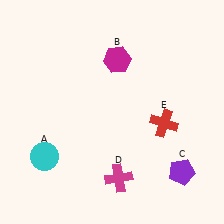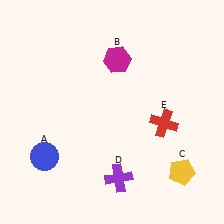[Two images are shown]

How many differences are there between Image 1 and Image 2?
There are 3 differences between the two images.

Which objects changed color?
A changed from cyan to blue. C changed from purple to yellow. D changed from magenta to purple.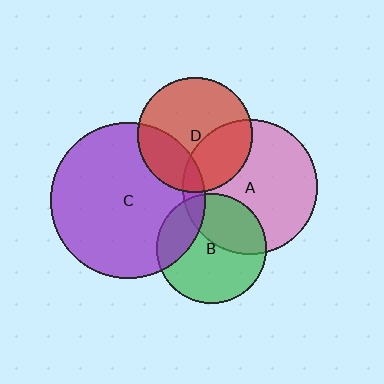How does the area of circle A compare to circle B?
Approximately 1.5 times.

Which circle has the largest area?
Circle C (purple).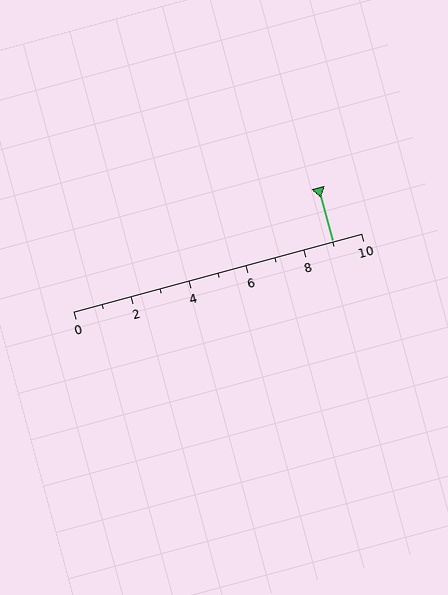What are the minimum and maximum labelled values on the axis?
The axis runs from 0 to 10.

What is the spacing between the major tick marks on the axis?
The major ticks are spaced 2 apart.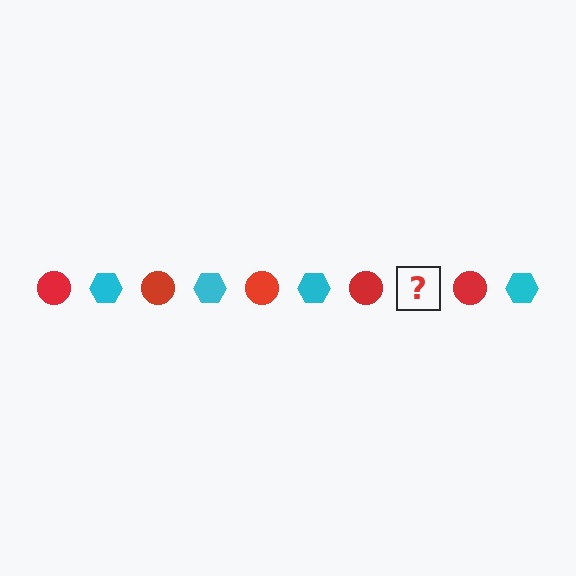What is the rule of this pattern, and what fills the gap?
The rule is that the pattern alternates between red circle and cyan hexagon. The gap should be filled with a cyan hexagon.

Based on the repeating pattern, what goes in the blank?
The blank should be a cyan hexagon.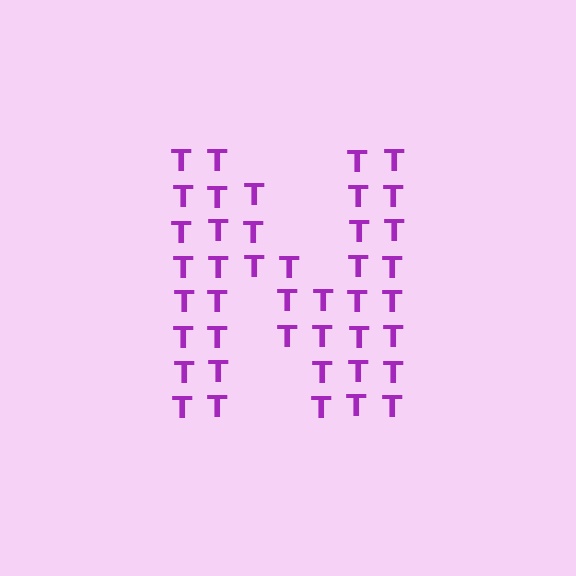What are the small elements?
The small elements are letter T's.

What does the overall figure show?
The overall figure shows the letter N.